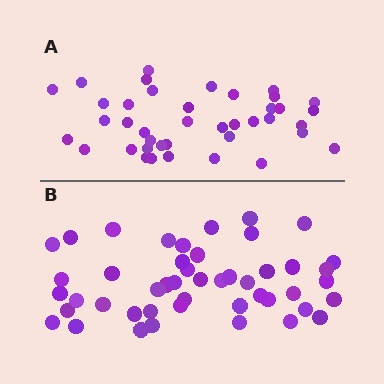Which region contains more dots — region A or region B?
Region B (the bottom region) has more dots.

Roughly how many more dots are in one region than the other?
Region B has roughly 8 or so more dots than region A.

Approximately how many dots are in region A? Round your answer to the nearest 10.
About 40 dots.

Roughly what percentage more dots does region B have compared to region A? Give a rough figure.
About 20% more.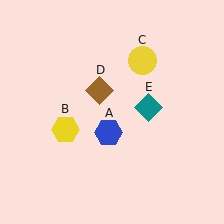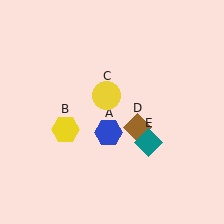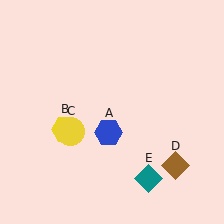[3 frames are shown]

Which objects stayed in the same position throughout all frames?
Blue hexagon (object A) and yellow hexagon (object B) remained stationary.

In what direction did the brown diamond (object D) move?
The brown diamond (object D) moved down and to the right.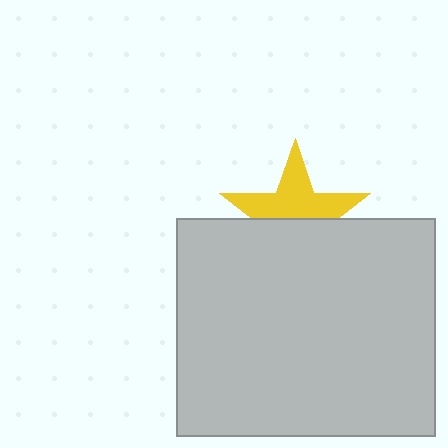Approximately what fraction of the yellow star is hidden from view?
Roughly 47% of the yellow star is hidden behind the light gray rectangle.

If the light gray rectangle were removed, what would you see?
You would see the complete yellow star.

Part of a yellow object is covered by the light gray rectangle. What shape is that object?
It is a star.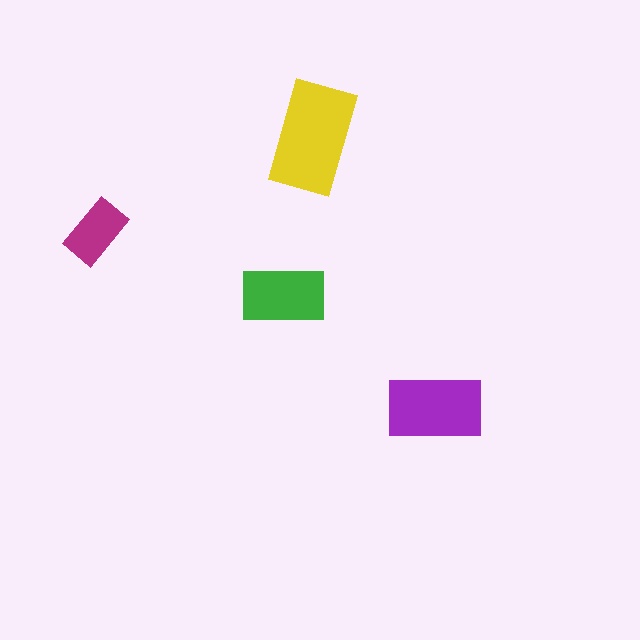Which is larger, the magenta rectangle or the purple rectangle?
The purple one.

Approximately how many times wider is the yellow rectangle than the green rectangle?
About 1.5 times wider.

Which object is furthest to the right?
The purple rectangle is rightmost.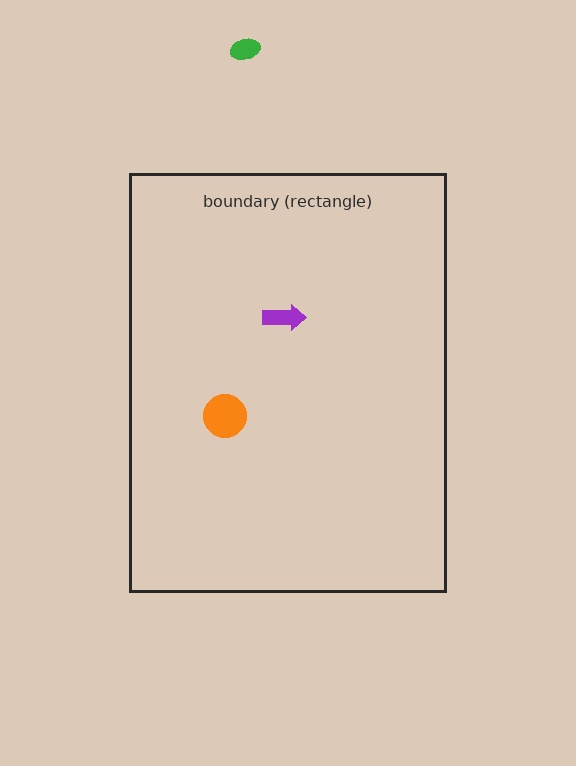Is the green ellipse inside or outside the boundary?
Outside.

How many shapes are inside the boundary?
2 inside, 1 outside.